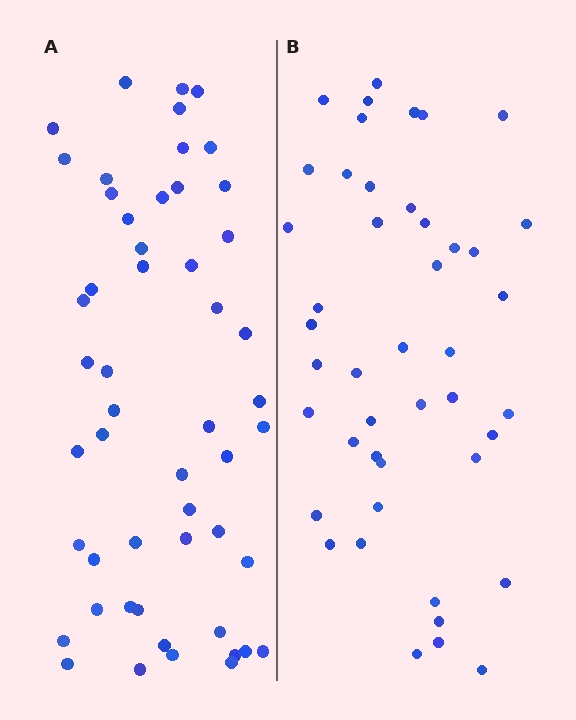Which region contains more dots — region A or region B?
Region A (the left region) has more dots.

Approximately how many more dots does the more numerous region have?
Region A has roughly 8 or so more dots than region B.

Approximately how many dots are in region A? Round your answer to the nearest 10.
About 50 dots. (The exact count is 52, which rounds to 50.)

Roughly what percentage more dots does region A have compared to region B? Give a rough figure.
About 15% more.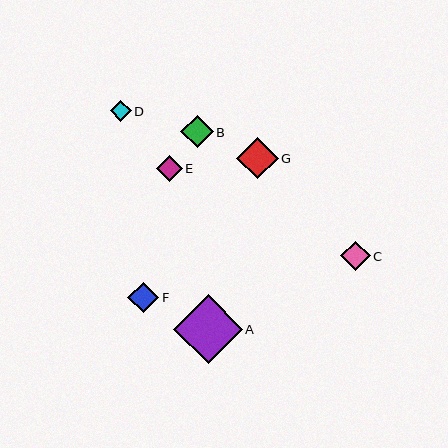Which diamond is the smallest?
Diamond D is the smallest with a size of approximately 21 pixels.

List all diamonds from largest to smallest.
From largest to smallest: A, G, B, F, C, E, D.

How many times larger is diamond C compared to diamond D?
Diamond C is approximately 1.4 times the size of diamond D.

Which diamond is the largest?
Diamond A is the largest with a size of approximately 69 pixels.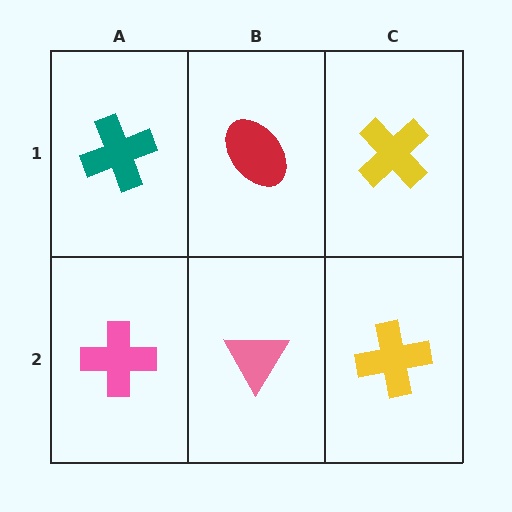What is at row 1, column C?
A yellow cross.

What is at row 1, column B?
A red ellipse.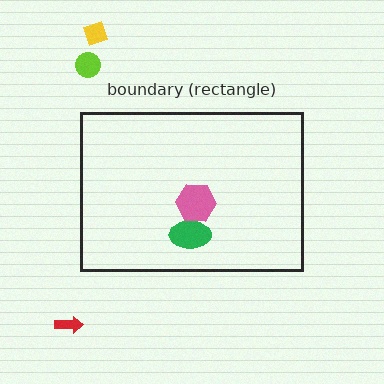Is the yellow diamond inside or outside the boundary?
Outside.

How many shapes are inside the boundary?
2 inside, 3 outside.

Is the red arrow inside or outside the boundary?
Outside.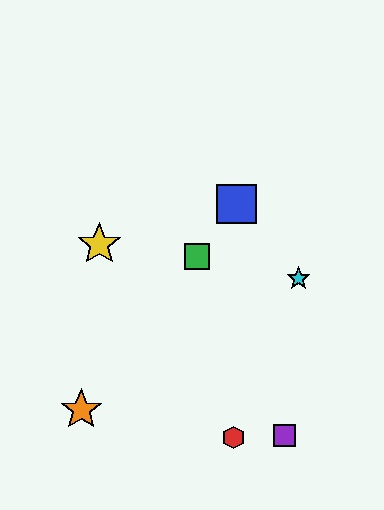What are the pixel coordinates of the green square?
The green square is at (197, 256).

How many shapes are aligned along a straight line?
3 shapes (the blue square, the green square, the orange star) are aligned along a straight line.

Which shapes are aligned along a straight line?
The blue square, the green square, the orange star are aligned along a straight line.